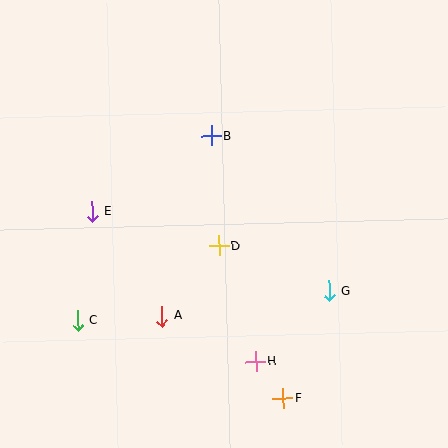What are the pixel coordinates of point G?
Point G is at (329, 291).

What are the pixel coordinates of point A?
Point A is at (162, 316).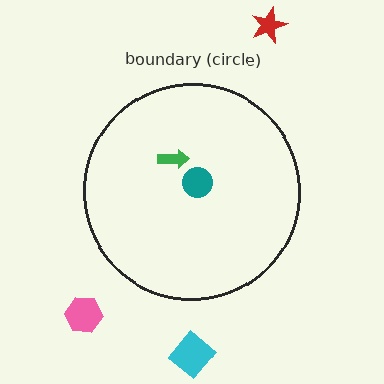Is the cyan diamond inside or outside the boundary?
Outside.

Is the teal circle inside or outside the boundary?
Inside.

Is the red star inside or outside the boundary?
Outside.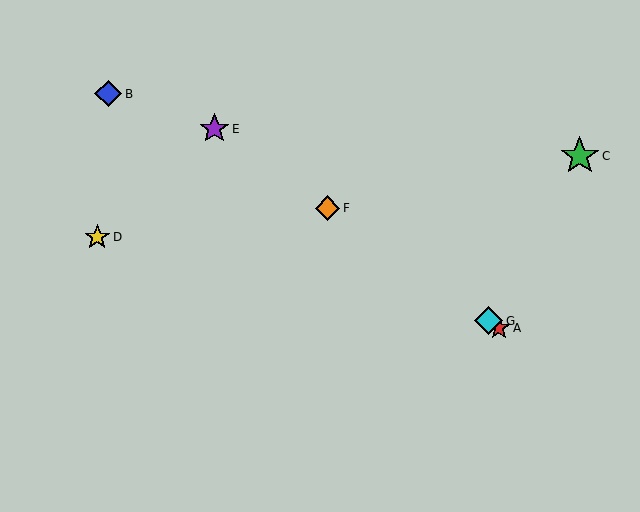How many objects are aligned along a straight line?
4 objects (A, E, F, G) are aligned along a straight line.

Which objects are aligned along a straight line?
Objects A, E, F, G are aligned along a straight line.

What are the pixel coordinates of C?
Object C is at (580, 156).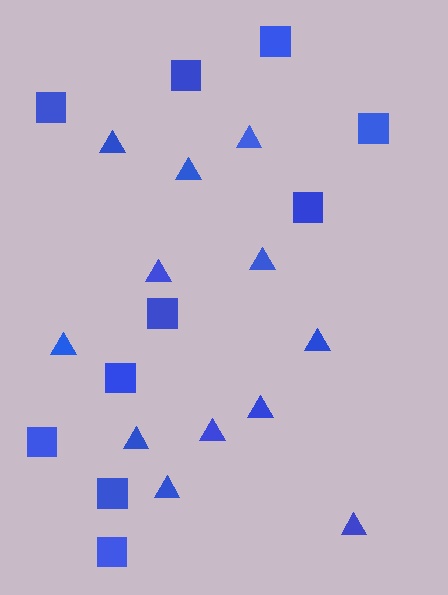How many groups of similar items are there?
There are 2 groups: one group of triangles (12) and one group of squares (10).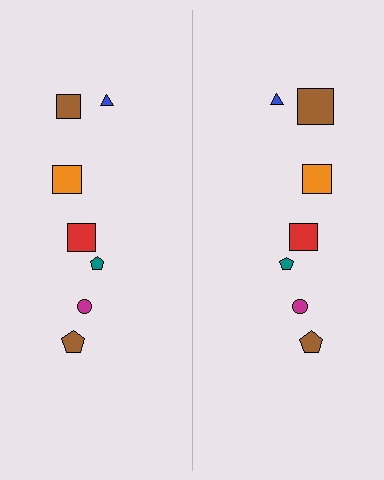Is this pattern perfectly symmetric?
No, the pattern is not perfectly symmetric. The brown square on the right side has a different size than its mirror counterpart.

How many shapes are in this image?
There are 14 shapes in this image.